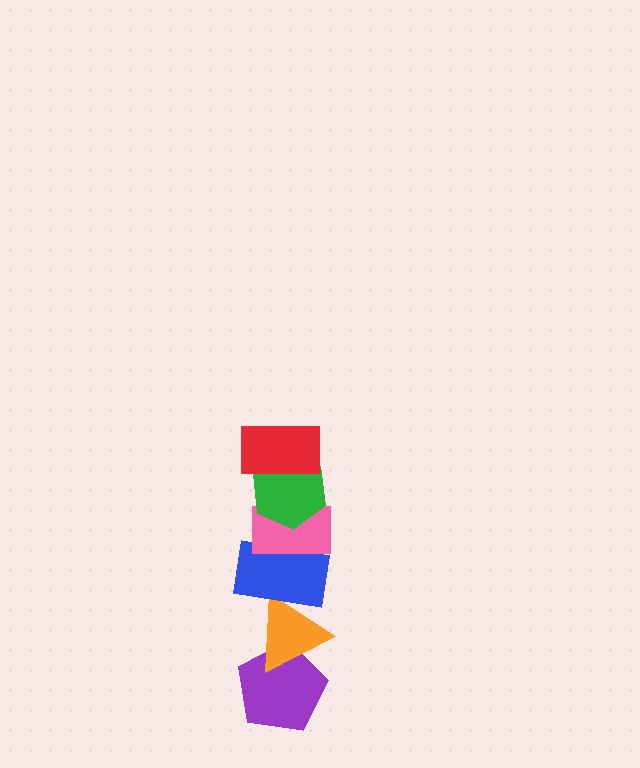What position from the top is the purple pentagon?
The purple pentagon is 6th from the top.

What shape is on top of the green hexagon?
The red rectangle is on top of the green hexagon.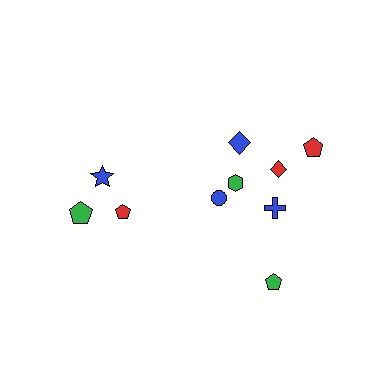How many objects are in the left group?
There are 3 objects.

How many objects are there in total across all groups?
There are 10 objects.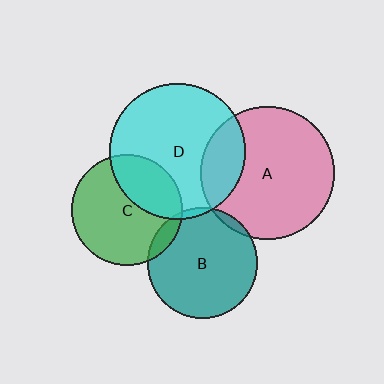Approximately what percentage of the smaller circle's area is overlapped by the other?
Approximately 10%.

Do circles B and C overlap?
Yes.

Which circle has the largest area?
Circle D (cyan).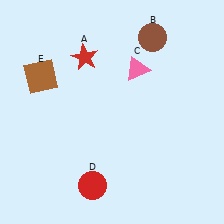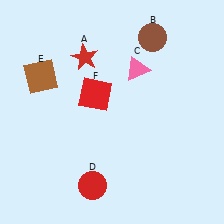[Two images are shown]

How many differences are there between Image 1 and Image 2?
There is 1 difference between the two images.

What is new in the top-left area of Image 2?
A red square (F) was added in the top-left area of Image 2.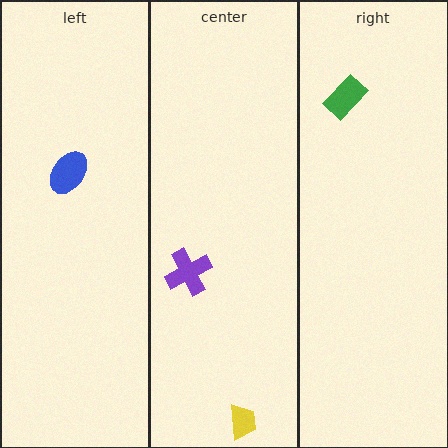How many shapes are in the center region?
2.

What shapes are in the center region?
The yellow trapezoid, the purple cross.